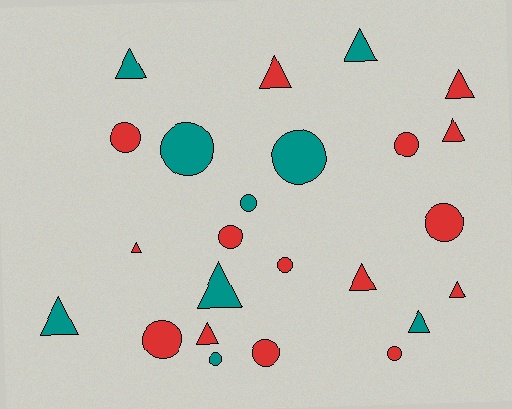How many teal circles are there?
There are 4 teal circles.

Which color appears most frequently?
Red, with 15 objects.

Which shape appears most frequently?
Circle, with 12 objects.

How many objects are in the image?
There are 24 objects.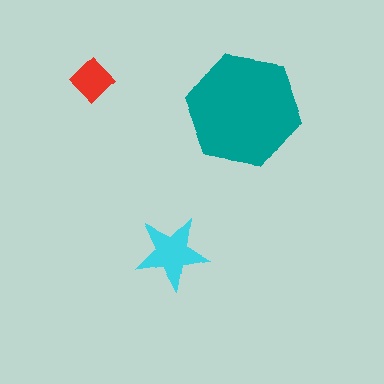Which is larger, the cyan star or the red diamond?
The cyan star.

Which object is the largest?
The teal hexagon.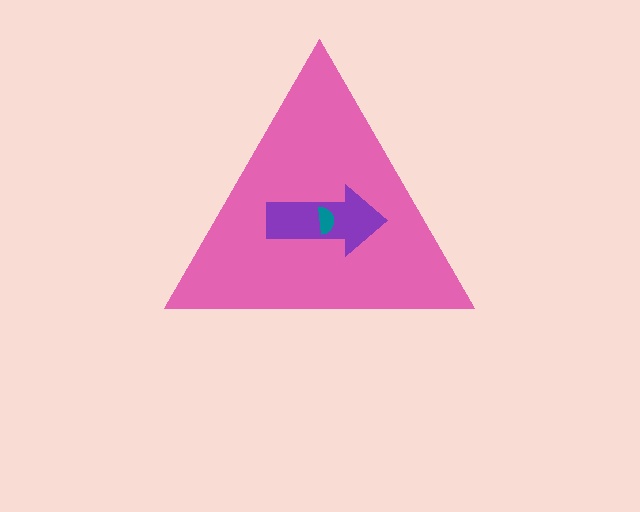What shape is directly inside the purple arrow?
The teal semicircle.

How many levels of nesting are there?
3.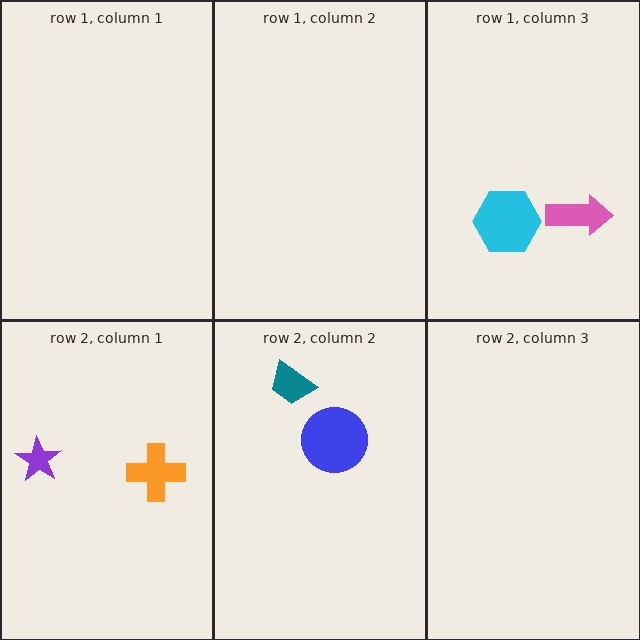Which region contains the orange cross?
The row 2, column 1 region.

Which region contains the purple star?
The row 2, column 1 region.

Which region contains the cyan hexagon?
The row 1, column 3 region.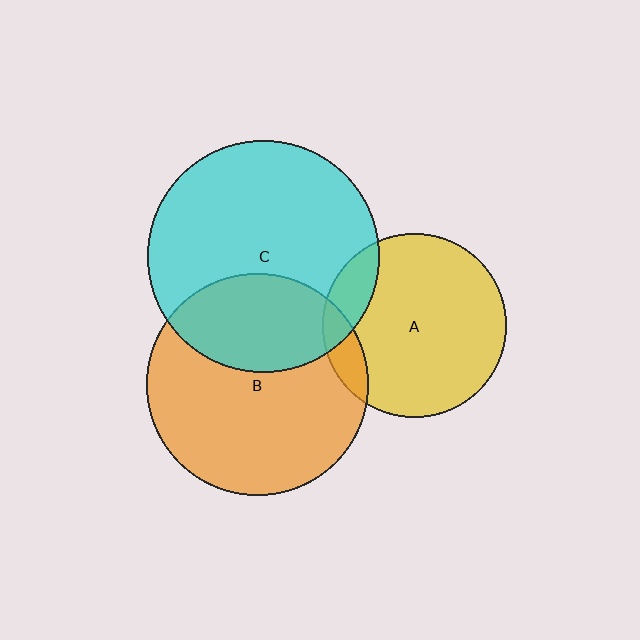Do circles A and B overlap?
Yes.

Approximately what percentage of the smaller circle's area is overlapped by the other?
Approximately 10%.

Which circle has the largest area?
Circle C (cyan).